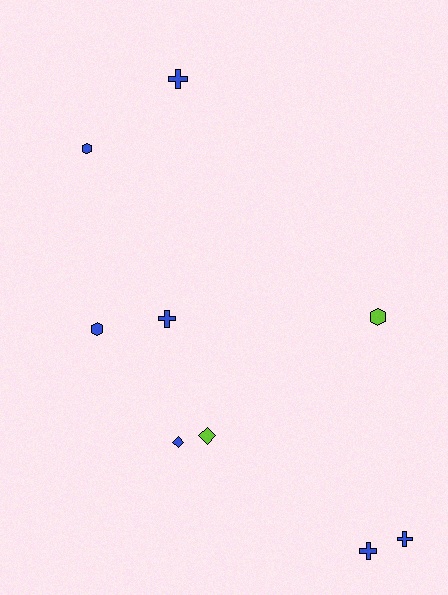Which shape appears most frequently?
Cross, with 4 objects.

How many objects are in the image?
There are 9 objects.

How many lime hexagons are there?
There is 1 lime hexagon.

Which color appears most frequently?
Blue, with 7 objects.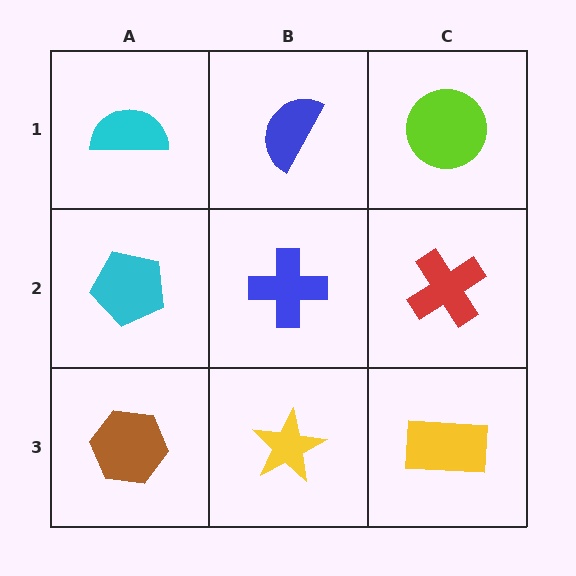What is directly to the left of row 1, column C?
A blue semicircle.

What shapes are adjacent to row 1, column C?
A red cross (row 2, column C), a blue semicircle (row 1, column B).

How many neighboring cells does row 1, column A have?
2.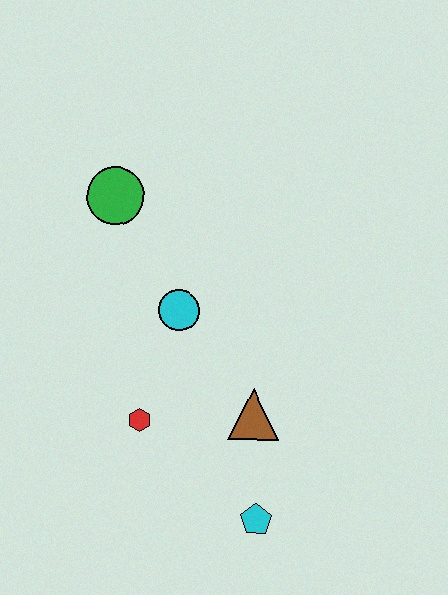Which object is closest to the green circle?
The cyan circle is closest to the green circle.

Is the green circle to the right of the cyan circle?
No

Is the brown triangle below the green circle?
Yes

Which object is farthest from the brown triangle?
The green circle is farthest from the brown triangle.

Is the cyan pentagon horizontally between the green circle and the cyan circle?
No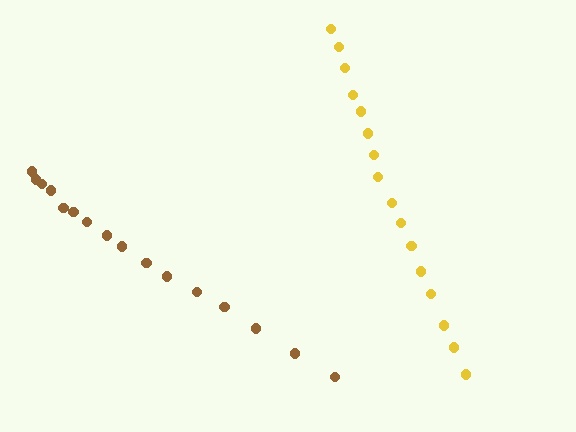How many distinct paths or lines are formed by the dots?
There are 2 distinct paths.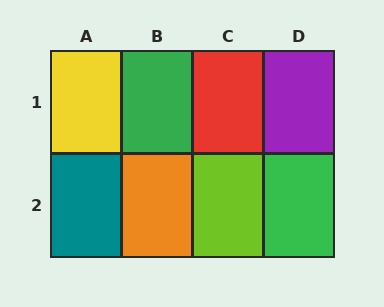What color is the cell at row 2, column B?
Orange.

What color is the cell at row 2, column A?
Teal.